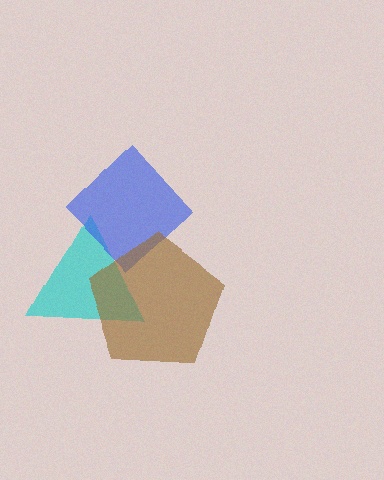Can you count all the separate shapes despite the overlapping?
Yes, there are 3 separate shapes.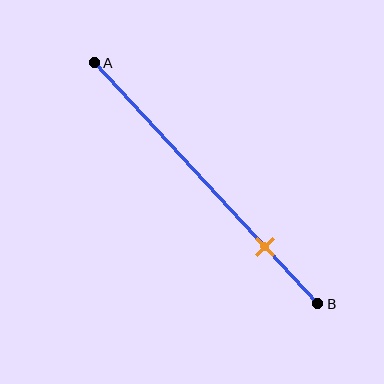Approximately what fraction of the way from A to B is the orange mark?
The orange mark is approximately 75% of the way from A to B.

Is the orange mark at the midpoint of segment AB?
No, the mark is at about 75% from A, not at the 50% midpoint.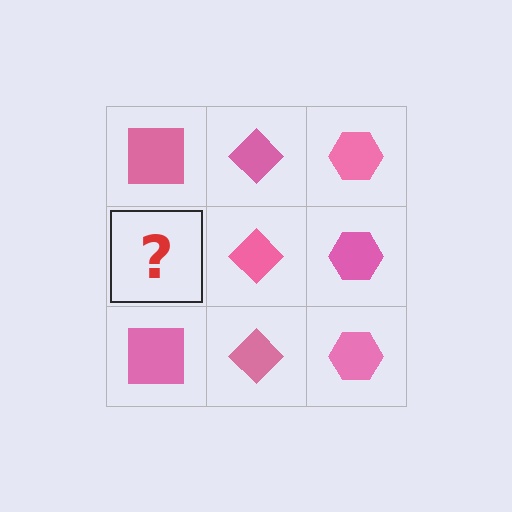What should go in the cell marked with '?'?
The missing cell should contain a pink square.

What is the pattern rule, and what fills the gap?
The rule is that each column has a consistent shape. The gap should be filled with a pink square.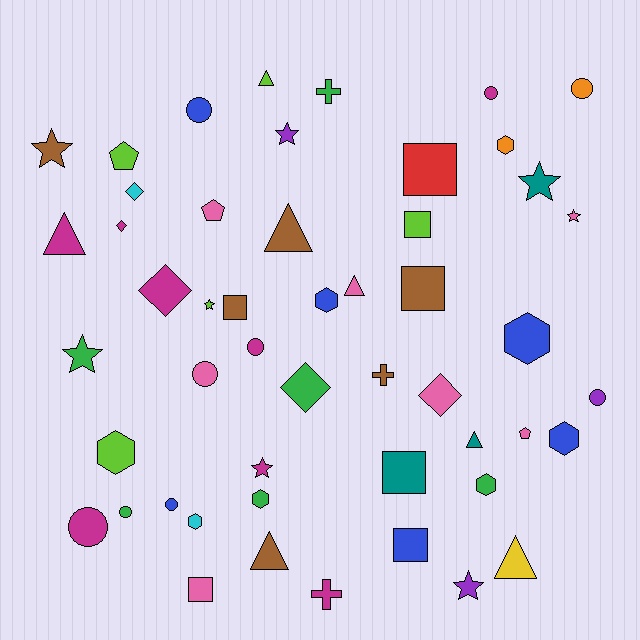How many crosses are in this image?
There are 3 crosses.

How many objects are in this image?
There are 50 objects.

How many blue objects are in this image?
There are 6 blue objects.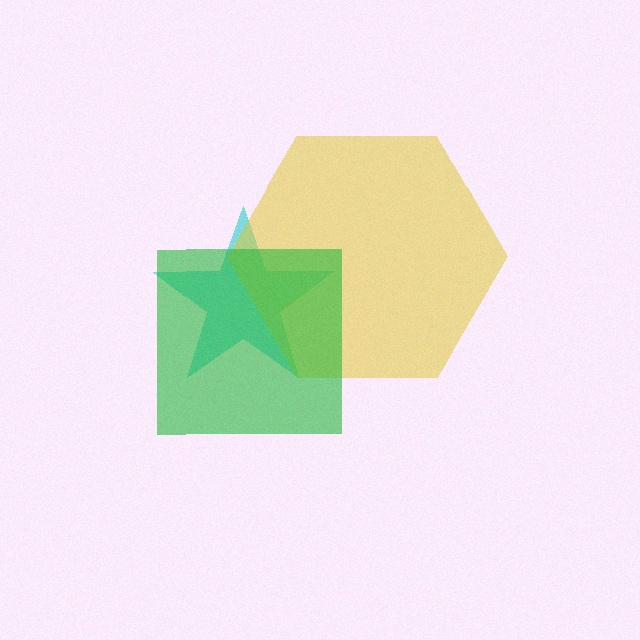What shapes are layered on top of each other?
The layered shapes are: a cyan star, a yellow hexagon, a green square.